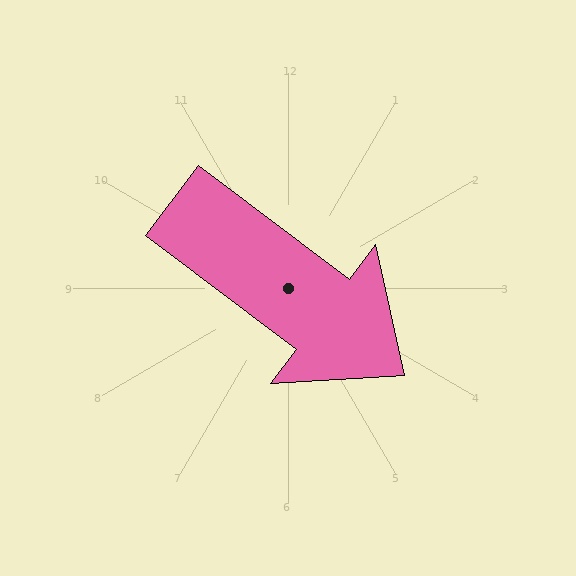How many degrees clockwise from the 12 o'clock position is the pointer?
Approximately 127 degrees.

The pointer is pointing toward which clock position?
Roughly 4 o'clock.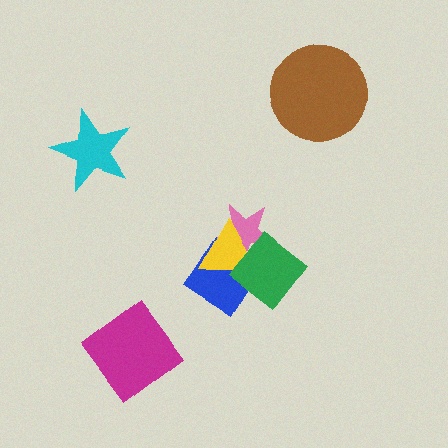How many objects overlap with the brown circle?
0 objects overlap with the brown circle.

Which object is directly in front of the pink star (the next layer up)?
The blue diamond is directly in front of the pink star.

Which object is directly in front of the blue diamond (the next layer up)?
The yellow triangle is directly in front of the blue diamond.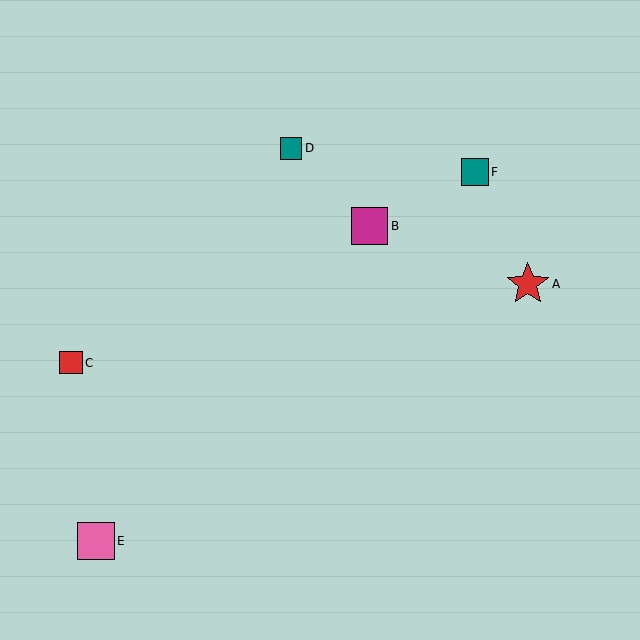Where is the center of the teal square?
The center of the teal square is at (475, 172).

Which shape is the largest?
The red star (labeled A) is the largest.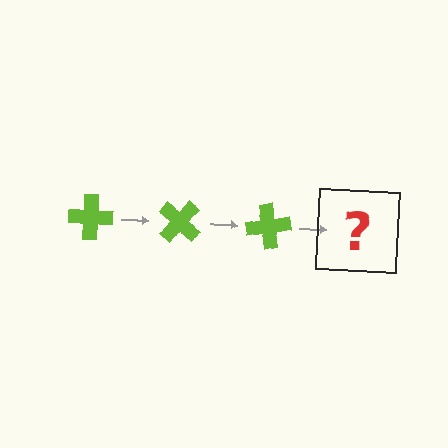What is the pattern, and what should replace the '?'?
The pattern is that the cross rotates 40 degrees each step. The '?' should be a lime cross rotated 120 degrees.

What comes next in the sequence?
The next element should be a lime cross rotated 120 degrees.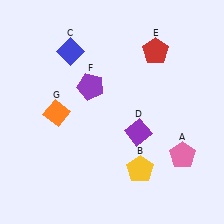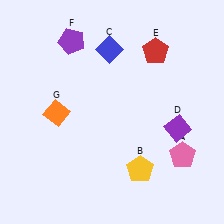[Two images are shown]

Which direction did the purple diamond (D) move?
The purple diamond (D) moved right.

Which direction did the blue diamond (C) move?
The blue diamond (C) moved right.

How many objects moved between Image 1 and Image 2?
3 objects moved between the two images.